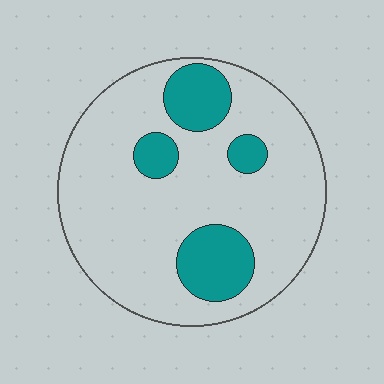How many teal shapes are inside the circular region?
4.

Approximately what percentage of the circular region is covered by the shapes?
Approximately 20%.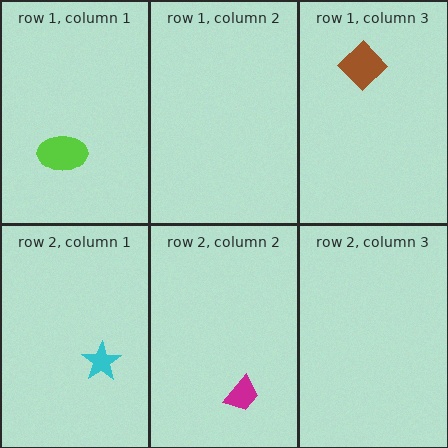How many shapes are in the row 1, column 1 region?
1.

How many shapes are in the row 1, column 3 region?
1.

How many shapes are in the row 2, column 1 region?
1.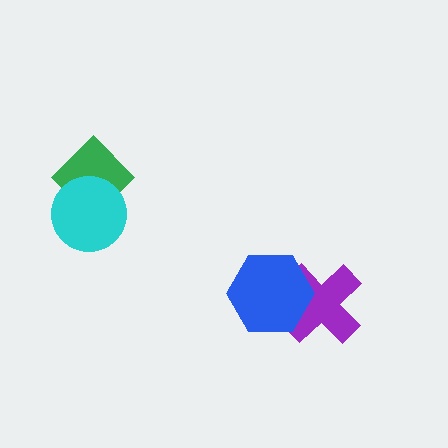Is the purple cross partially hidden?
Yes, it is partially covered by another shape.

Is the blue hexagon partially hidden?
No, no other shape covers it.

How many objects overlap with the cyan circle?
1 object overlaps with the cyan circle.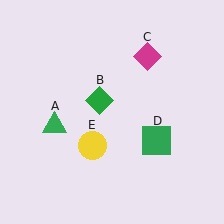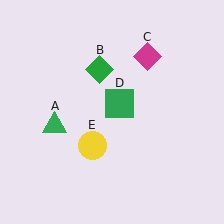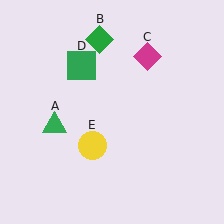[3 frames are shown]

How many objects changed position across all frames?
2 objects changed position: green diamond (object B), green square (object D).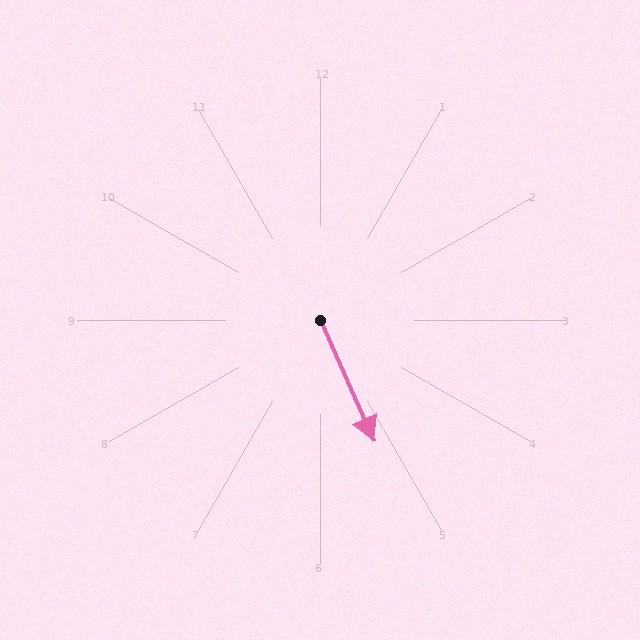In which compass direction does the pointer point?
Southeast.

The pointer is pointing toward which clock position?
Roughly 5 o'clock.